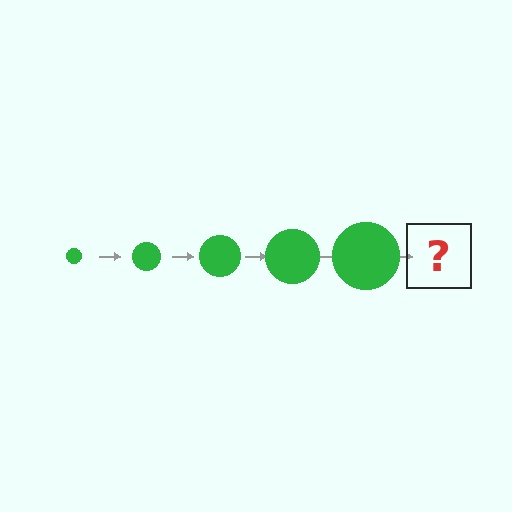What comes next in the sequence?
The next element should be a green circle, larger than the previous one.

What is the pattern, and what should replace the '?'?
The pattern is that the circle gets progressively larger each step. The '?' should be a green circle, larger than the previous one.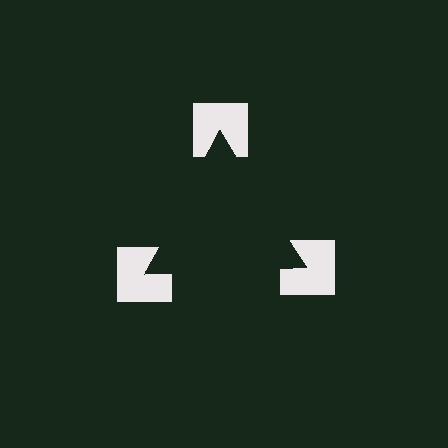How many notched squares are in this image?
There are 3 — one at each vertex of the illusory triangle.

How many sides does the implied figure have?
3 sides.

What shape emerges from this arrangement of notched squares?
An illusory triangle — its edges are inferred from the aligned wedge cuts in the notched squares, not physically drawn.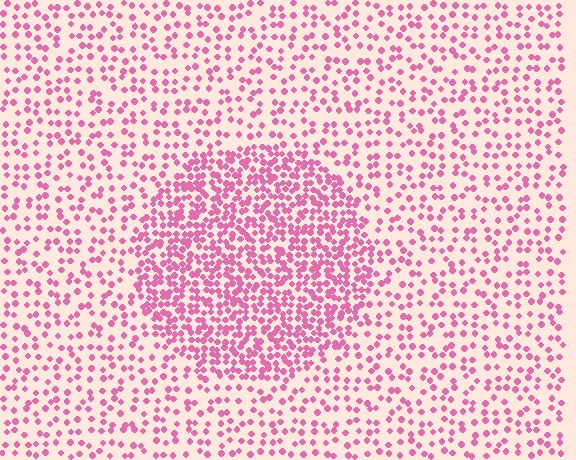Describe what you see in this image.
The image contains small pink elements arranged at two different densities. A circle-shaped region is visible where the elements are more densely packed than the surrounding area.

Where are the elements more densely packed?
The elements are more densely packed inside the circle boundary.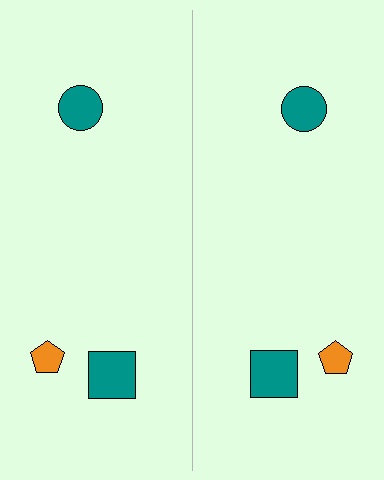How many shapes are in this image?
There are 6 shapes in this image.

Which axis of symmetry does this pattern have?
The pattern has a vertical axis of symmetry running through the center of the image.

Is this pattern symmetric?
Yes, this pattern has bilateral (reflection) symmetry.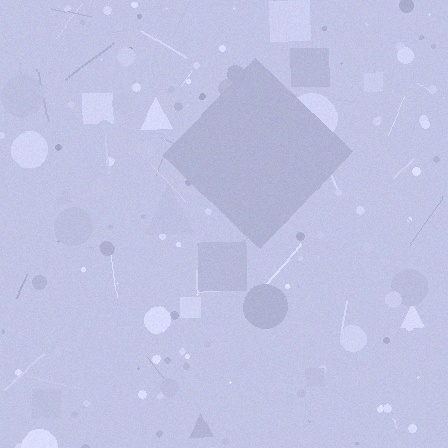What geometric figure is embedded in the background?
A diamond is embedded in the background.